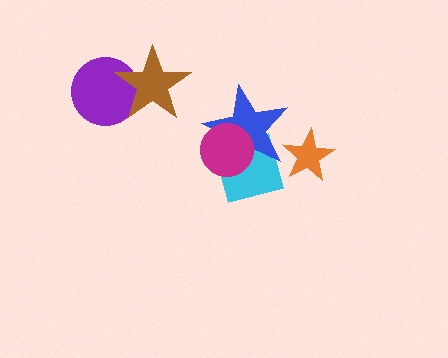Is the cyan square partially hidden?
Yes, it is partially covered by another shape.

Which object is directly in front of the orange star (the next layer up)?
The cyan square is directly in front of the orange star.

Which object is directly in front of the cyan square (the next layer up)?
The blue star is directly in front of the cyan square.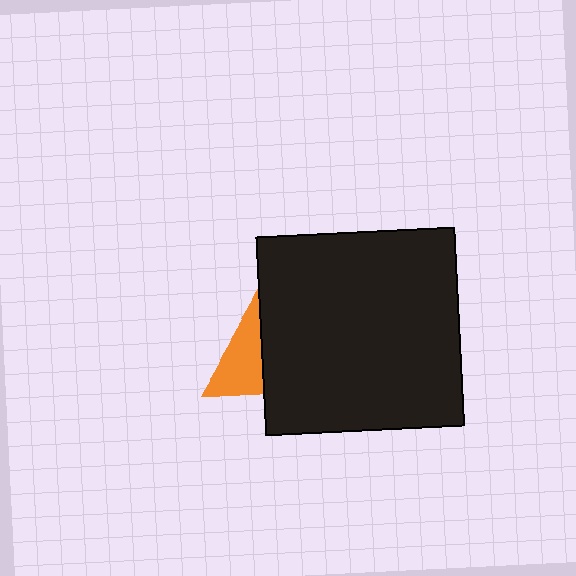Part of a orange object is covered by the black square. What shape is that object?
It is a triangle.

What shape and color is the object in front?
The object in front is a black square.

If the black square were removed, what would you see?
You would see the complete orange triangle.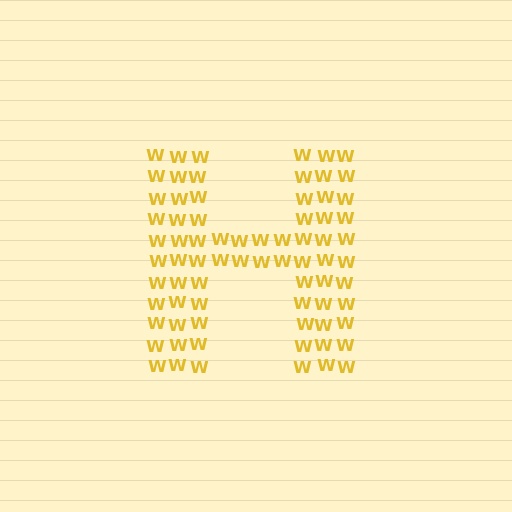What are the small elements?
The small elements are letter W's.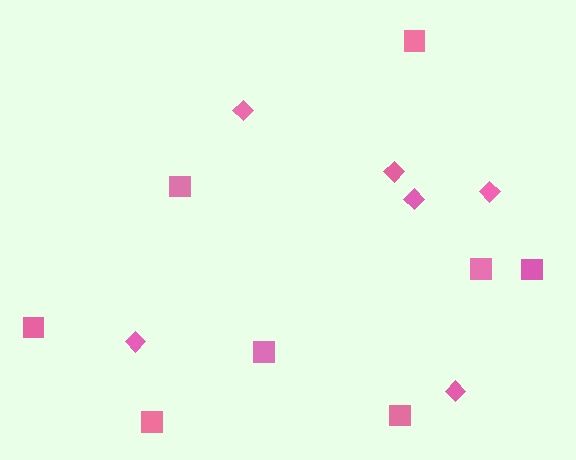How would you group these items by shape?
There are 2 groups: one group of diamonds (6) and one group of squares (8).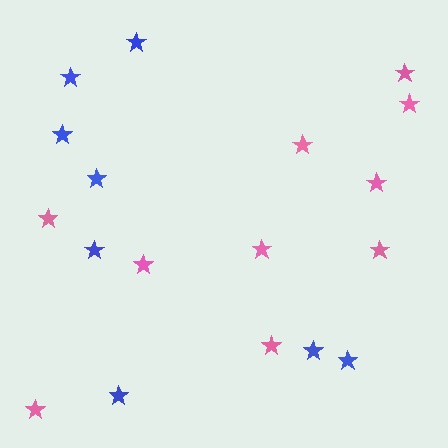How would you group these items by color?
There are 2 groups: one group of blue stars (8) and one group of pink stars (10).